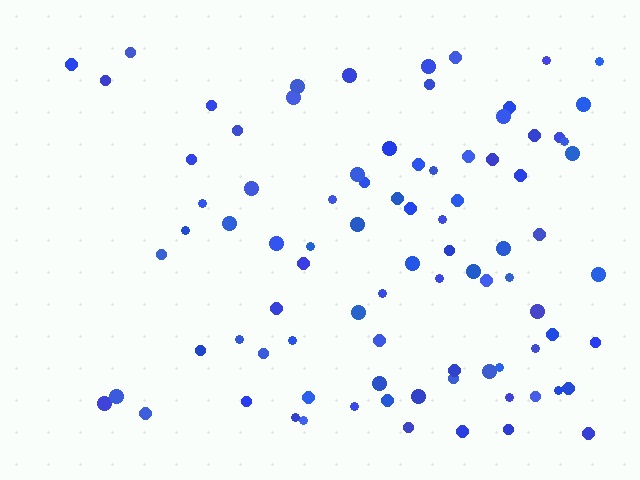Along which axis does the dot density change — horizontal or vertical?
Horizontal.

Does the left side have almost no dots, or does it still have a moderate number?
Still a moderate number, just noticeably fewer than the right.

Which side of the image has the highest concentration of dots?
The right.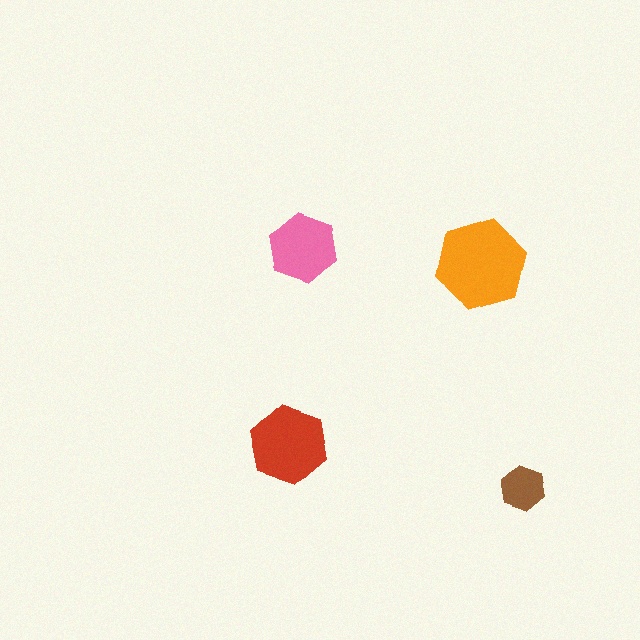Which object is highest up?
The pink hexagon is topmost.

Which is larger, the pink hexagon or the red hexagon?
The red one.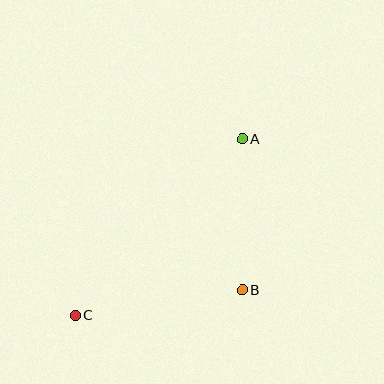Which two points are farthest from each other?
Points A and C are farthest from each other.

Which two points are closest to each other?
Points A and B are closest to each other.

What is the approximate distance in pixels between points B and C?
The distance between B and C is approximately 169 pixels.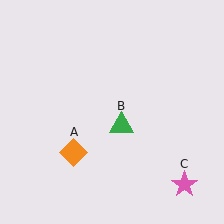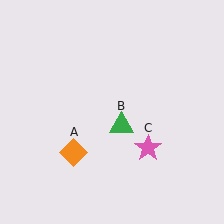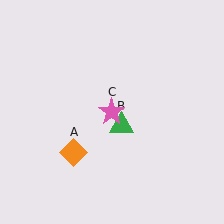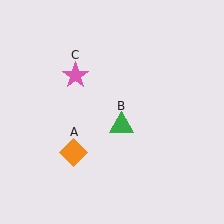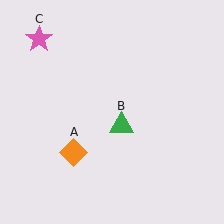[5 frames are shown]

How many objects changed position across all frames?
1 object changed position: pink star (object C).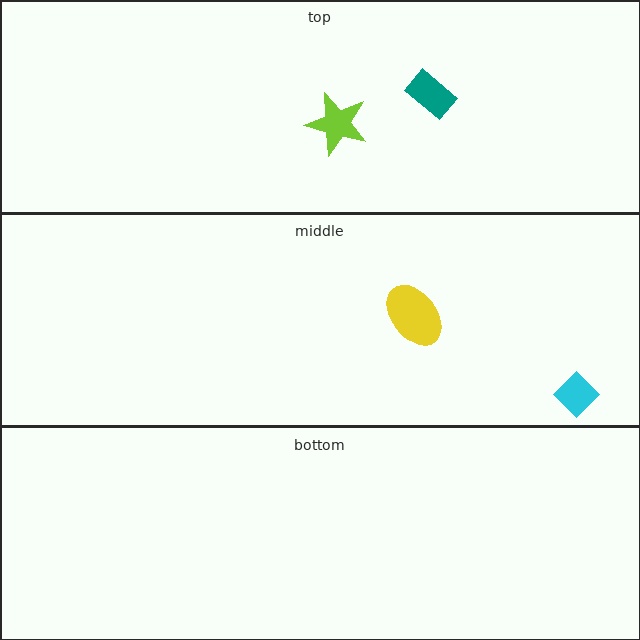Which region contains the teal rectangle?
The top region.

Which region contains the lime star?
The top region.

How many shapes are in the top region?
2.